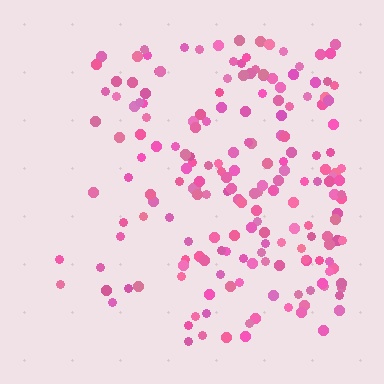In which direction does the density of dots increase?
From left to right, with the right side densest.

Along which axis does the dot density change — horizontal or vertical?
Horizontal.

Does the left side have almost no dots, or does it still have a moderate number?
Still a moderate number, just noticeably fewer than the right.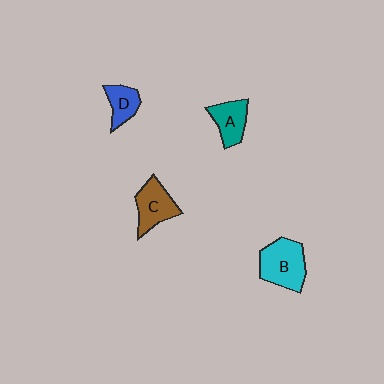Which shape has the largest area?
Shape B (cyan).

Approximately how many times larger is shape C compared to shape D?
Approximately 1.4 times.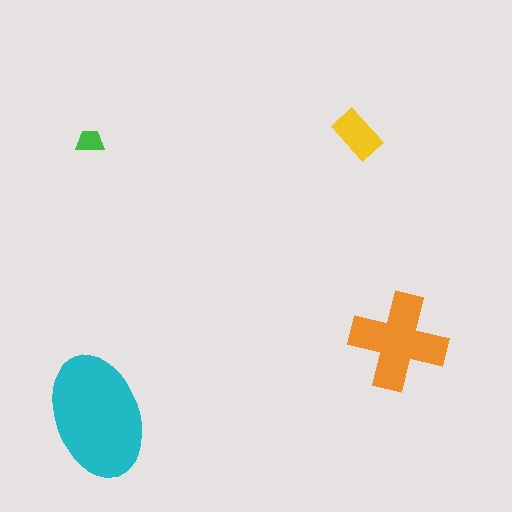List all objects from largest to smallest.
The cyan ellipse, the orange cross, the yellow rectangle, the green trapezoid.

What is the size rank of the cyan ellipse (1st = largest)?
1st.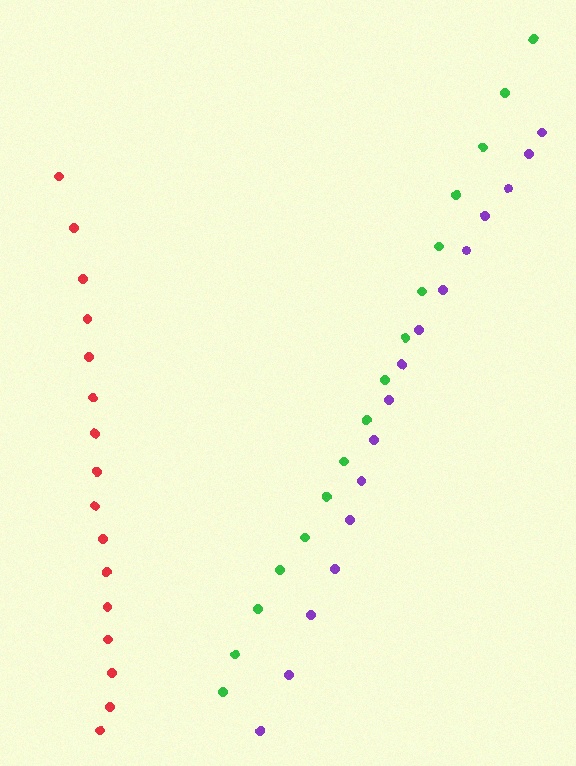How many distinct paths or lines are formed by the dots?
There are 3 distinct paths.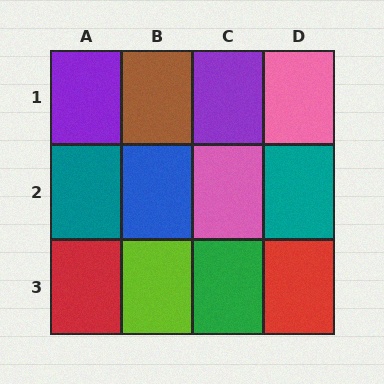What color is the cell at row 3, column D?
Red.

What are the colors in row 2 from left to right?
Teal, blue, pink, teal.